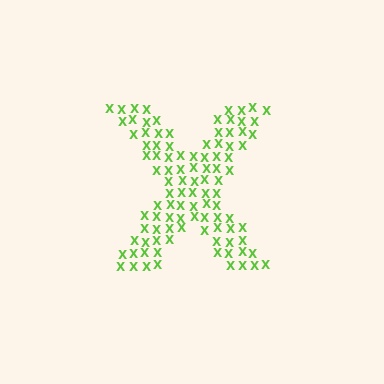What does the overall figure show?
The overall figure shows the letter X.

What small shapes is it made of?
It is made of small letter X's.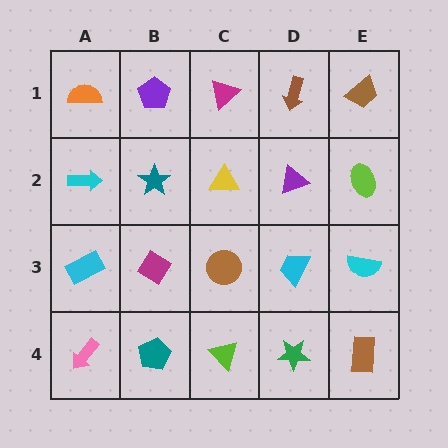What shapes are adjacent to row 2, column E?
A brown trapezoid (row 1, column E), a cyan semicircle (row 3, column E), a purple triangle (row 2, column D).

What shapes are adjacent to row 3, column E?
A lime ellipse (row 2, column E), a brown rectangle (row 4, column E), a cyan trapezoid (row 3, column D).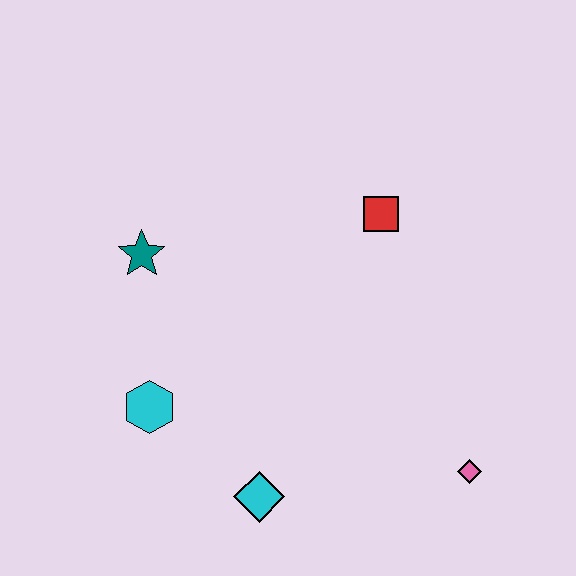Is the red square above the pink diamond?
Yes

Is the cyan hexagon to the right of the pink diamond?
No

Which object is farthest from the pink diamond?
The teal star is farthest from the pink diamond.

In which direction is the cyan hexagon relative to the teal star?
The cyan hexagon is below the teal star.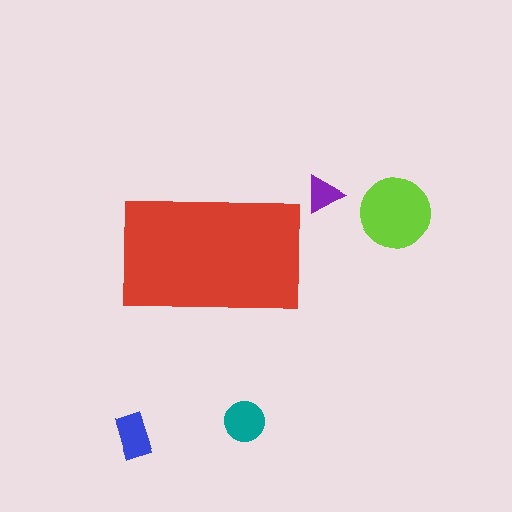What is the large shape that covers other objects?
A red rectangle.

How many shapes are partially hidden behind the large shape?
0 shapes are partially hidden.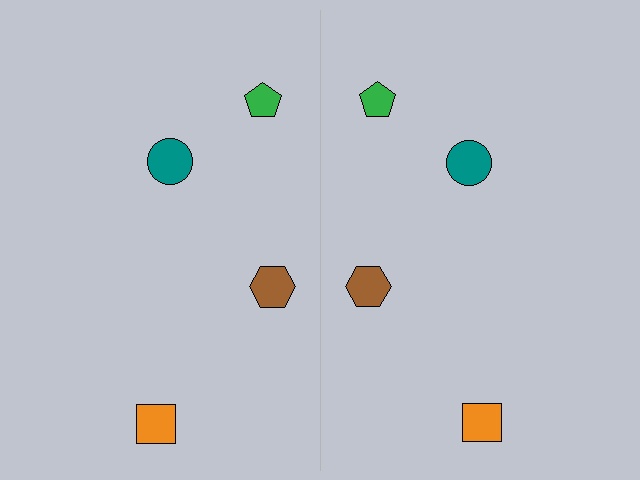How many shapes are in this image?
There are 8 shapes in this image.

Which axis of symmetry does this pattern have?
The pattern has a vertical axis of symmetry running through the center of the image.